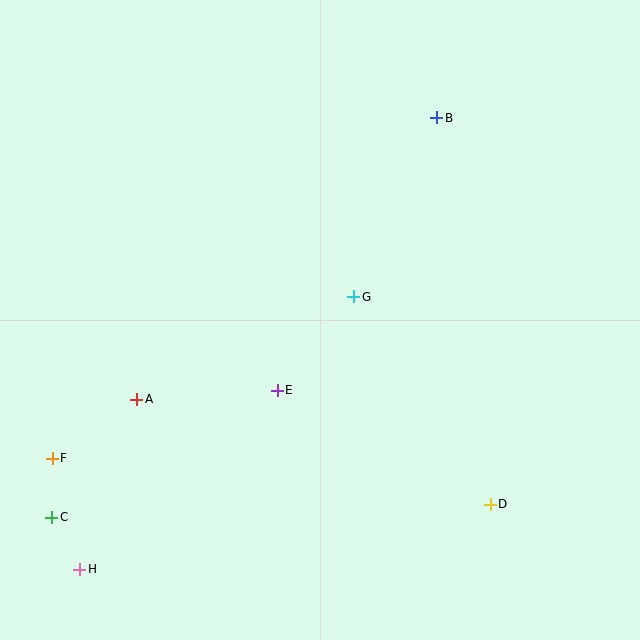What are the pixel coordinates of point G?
Point G is at (354, 297).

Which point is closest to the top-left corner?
Point A is closest to the top-left corner.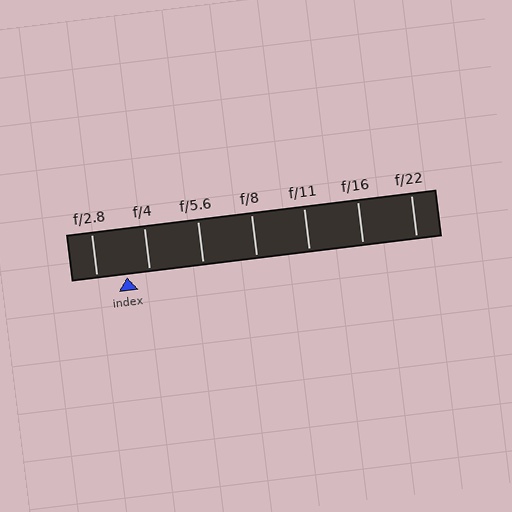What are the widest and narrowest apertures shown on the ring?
The widest aperture shown is f/2.8 and the narrowest is f/22.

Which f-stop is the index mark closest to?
The index mark is closest to f/4.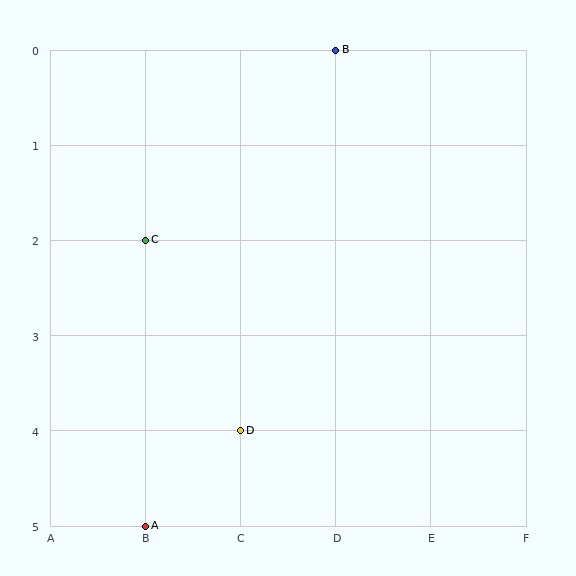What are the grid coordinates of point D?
Point D is at grid coordinates (C, 4).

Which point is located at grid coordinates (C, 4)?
Point D is at (C, 4).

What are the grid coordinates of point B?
Point B is at grid coordinates (D, 0).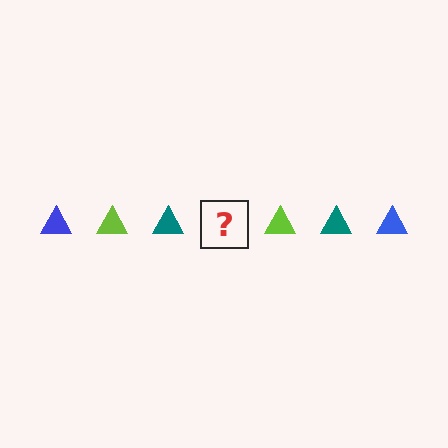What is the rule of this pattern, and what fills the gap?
The rule is that the pattern cycles through blue, lime, teal triangles. The gap should be filled with a blue triangle.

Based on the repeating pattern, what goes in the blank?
The blank should be a blue triangle.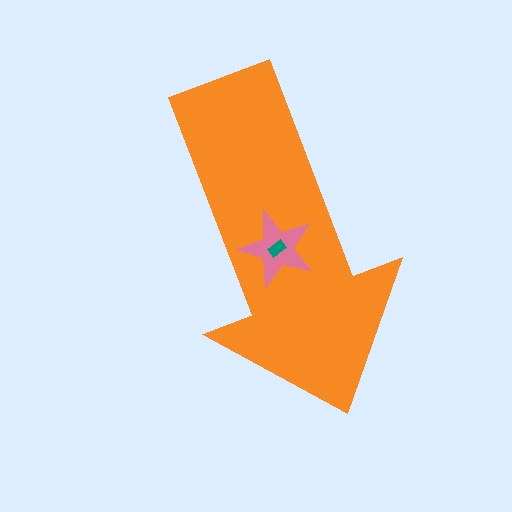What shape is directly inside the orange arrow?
The pink star.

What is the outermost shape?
The orange arrow.